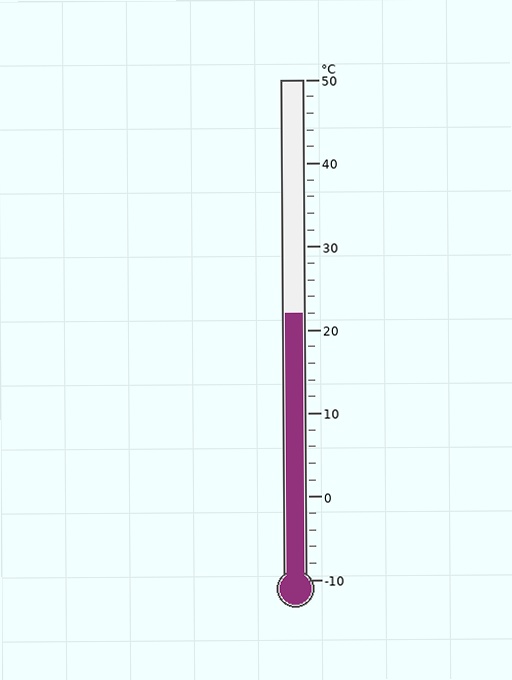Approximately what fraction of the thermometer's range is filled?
The thermometer is filled to approximately 55% of its range.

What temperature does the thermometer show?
The thermometer shows approximately 22°C.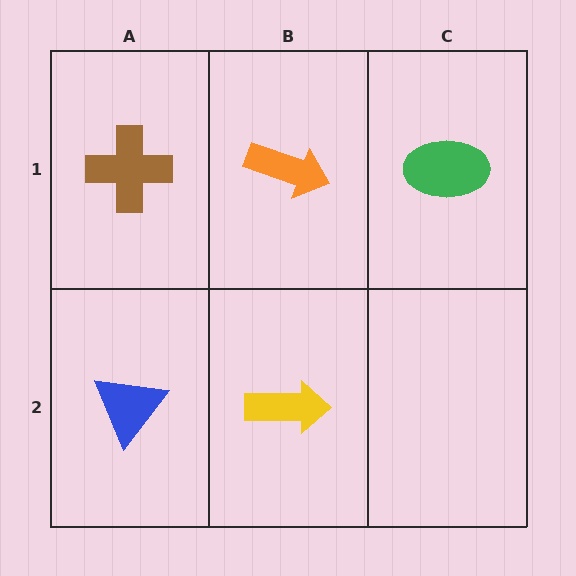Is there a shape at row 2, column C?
No, that cell is empty.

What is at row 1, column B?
An orange arrow.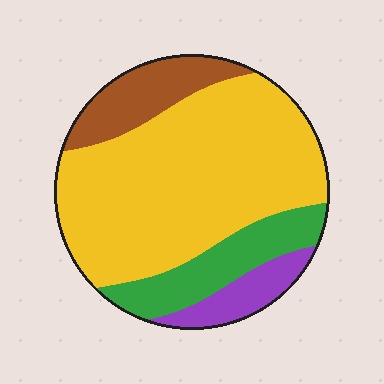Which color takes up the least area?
Purple, at roughly 10%.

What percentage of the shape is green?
Green takes up about one sixth (1/6) of the shape.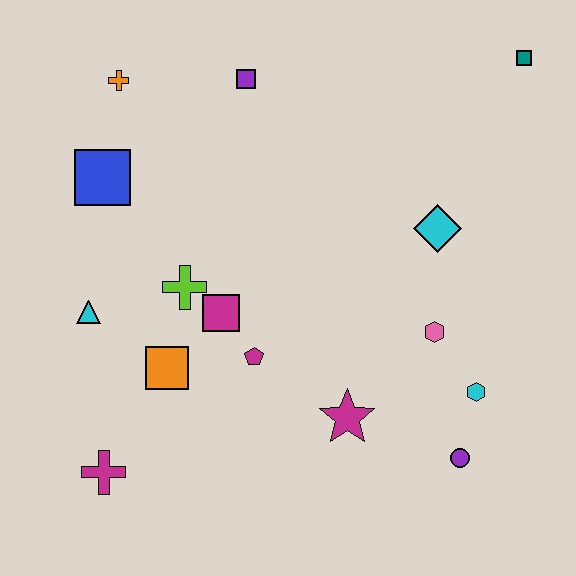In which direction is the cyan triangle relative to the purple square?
The cyan triangle is below the purple square.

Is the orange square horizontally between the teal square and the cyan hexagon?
No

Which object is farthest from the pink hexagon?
The orange cross is farthest from the pink hexagon.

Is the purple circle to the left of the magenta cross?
No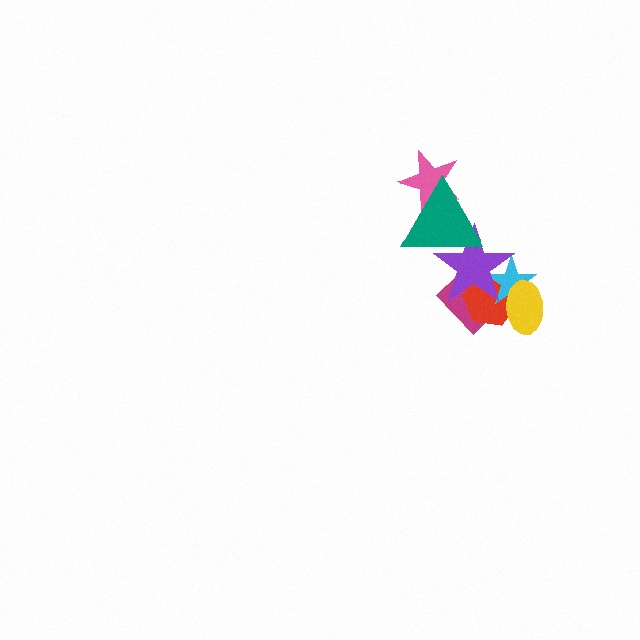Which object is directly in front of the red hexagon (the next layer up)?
The cyan star is directly in front of the red hexagon.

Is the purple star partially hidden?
Yes, it is partially covered by another shape.